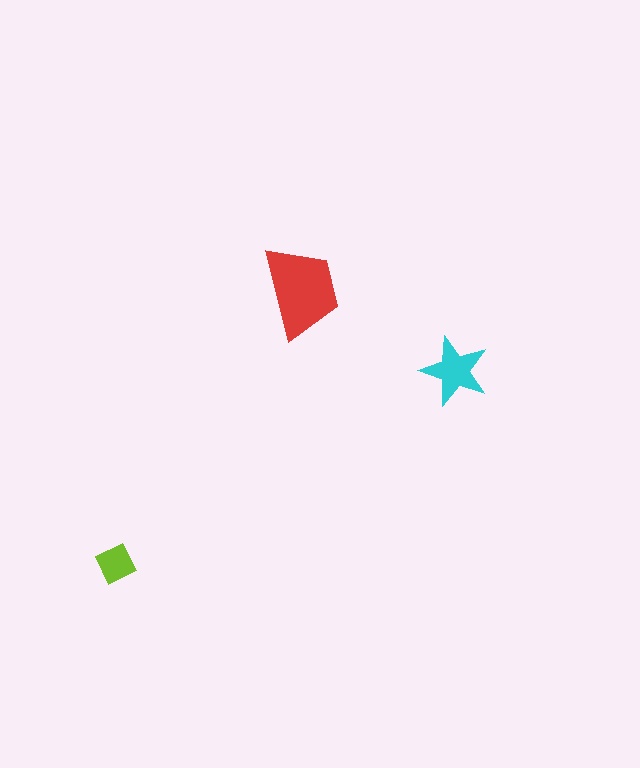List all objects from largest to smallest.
The red trapezoid, the cyan star, the lime diamond.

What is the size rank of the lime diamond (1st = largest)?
3rd.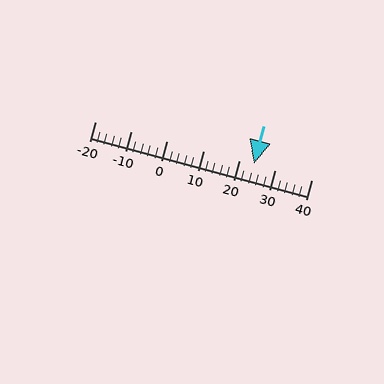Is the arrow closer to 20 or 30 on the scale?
The arrow is closer to 20.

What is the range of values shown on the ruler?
The ruler shows values from -20 to 40.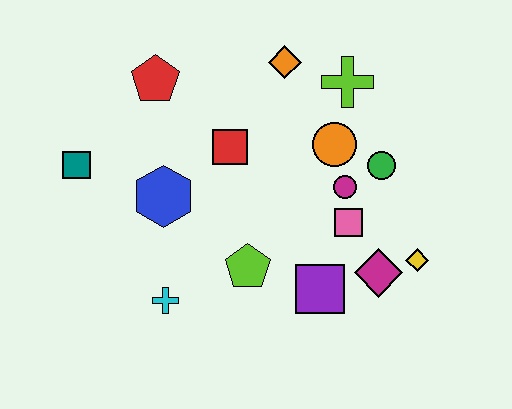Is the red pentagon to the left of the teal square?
No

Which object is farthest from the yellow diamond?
The teal square is farthest from the yellow diamond.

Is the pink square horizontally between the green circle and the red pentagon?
Yes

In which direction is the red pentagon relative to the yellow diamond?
The red pentagon is to the left of the yellow diamond.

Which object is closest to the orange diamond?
The lime cross is closest to the orange diamond.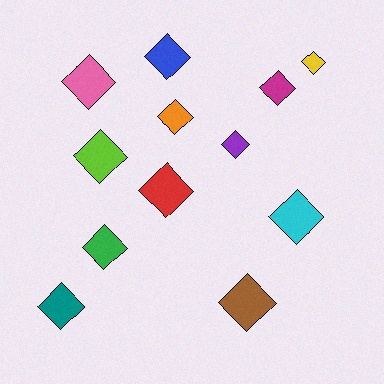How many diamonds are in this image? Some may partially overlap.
There are 12 diamonds.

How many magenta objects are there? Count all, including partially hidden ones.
There is 1 magenta object.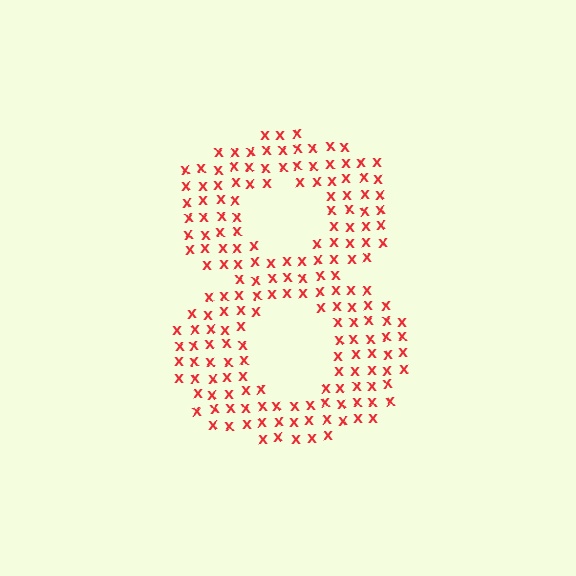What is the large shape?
The large shape is the digit 8.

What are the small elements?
The small elements are letter X's.